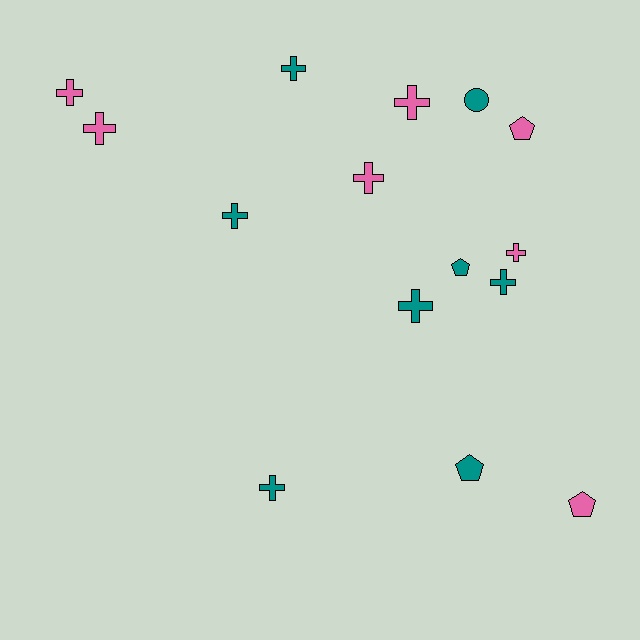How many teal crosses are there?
There are 5 teal crosses.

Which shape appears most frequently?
Cross, with 10 objects.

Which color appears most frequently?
Teal, with 8 objects.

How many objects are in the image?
There are 15 objects.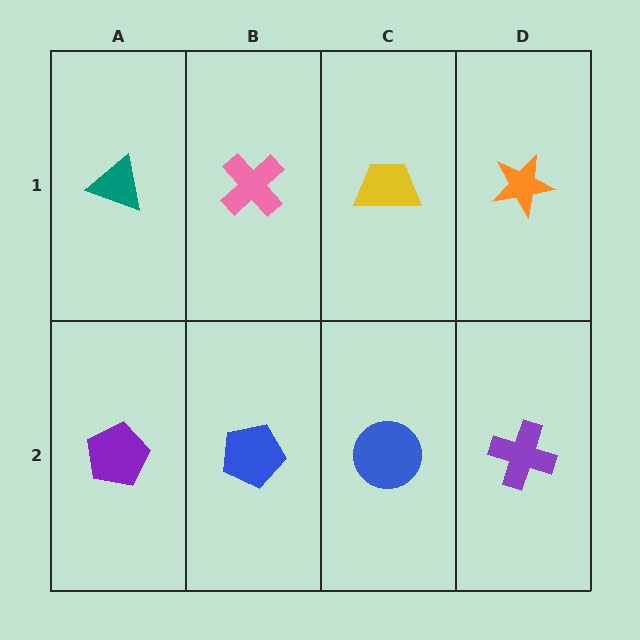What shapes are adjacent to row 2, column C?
A yellow trapezoid (row 1, column C), a blue pentagon (row 2, column B), a purple cross (row 2, column D).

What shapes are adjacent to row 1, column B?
A blue pentagon (row 2, column B), a teal triangle (row 1, column A), a yellow trapezoid (row 1, column C).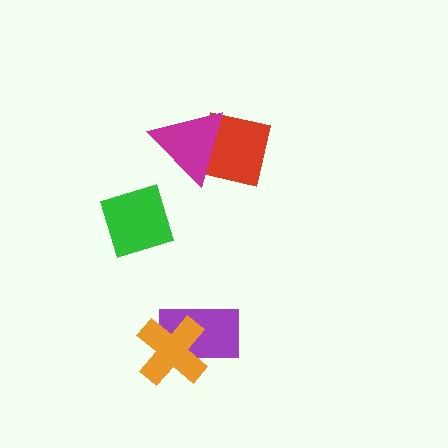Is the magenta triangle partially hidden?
No, no other shape covers it.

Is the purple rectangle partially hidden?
Yes, it is partially covered by another shape.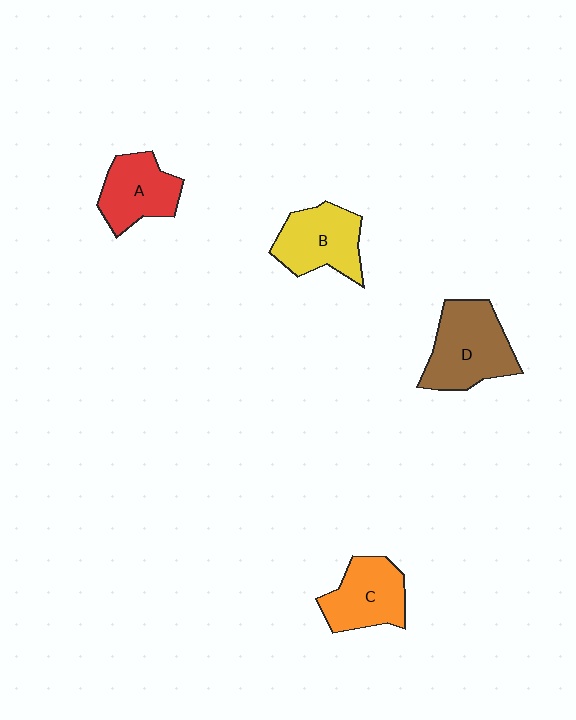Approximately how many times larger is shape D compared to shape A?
Approximately 1.3 times.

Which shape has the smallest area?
Shape A (red).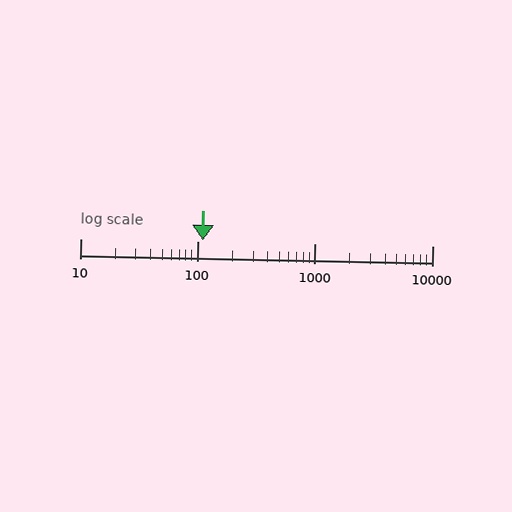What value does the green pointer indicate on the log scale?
The pointer indicates approximately 110.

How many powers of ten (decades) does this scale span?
The scale spans 3 decades, from 10 to 10000.